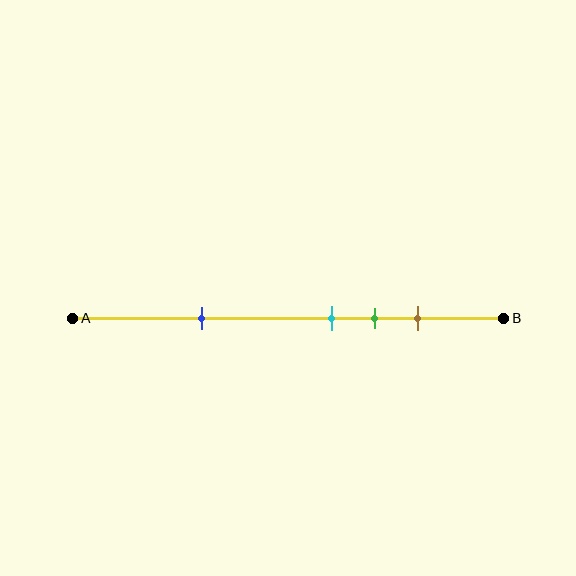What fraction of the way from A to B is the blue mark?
The blue mark is approximately 30% (0.3) of the way from A to B.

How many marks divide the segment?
There are 4 marks dividing the segment.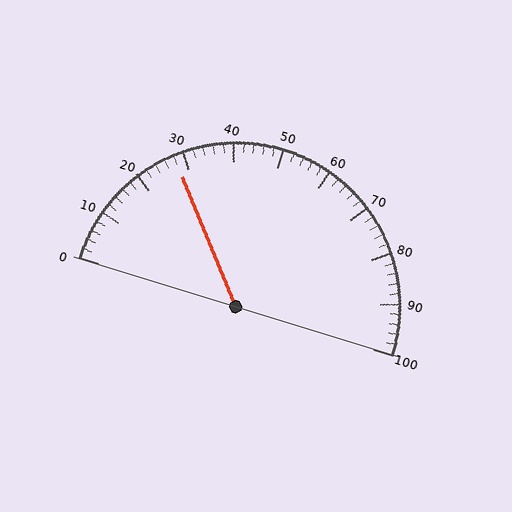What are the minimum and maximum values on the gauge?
The gauge ranges from 0 to 100.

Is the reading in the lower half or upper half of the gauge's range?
The reading is in the lower half of the range (0 to 100).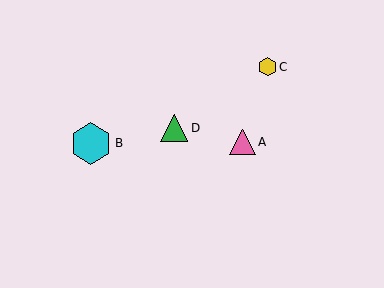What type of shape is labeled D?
Shape D is a green triangle.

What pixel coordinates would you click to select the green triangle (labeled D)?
Click at (174, 128) to select the green triangle D.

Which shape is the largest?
The cyan hexagon (labeled B) is the largest.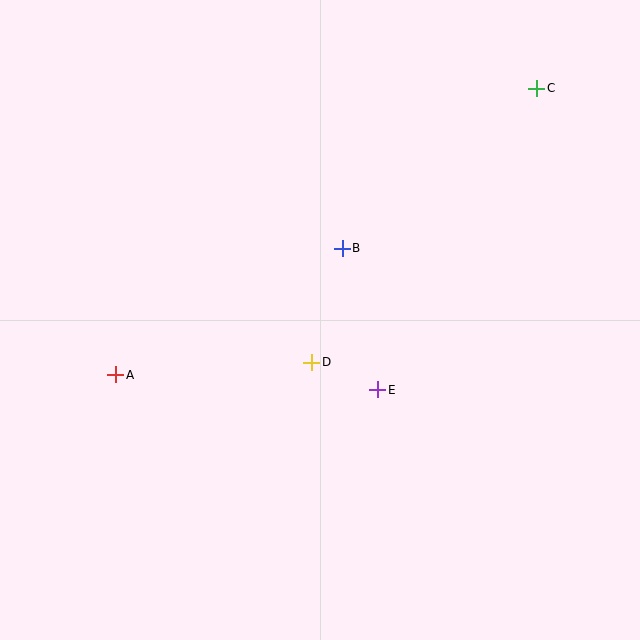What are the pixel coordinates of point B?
Point B is at (342, 248).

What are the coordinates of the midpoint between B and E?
The midpoint between B and E is at (360, 319).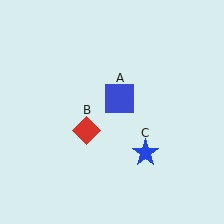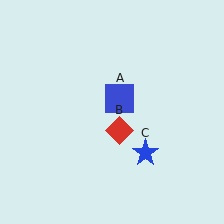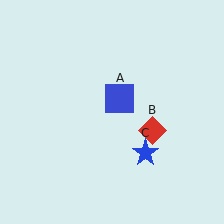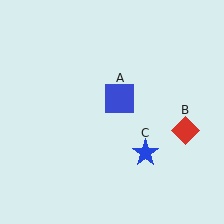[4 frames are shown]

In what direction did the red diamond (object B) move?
The red diamond (object B) moved right.